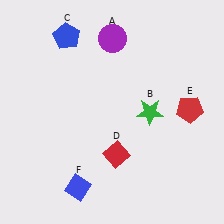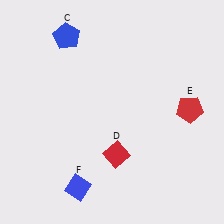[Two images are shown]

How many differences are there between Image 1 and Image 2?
There are 2 differences between the two images.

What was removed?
The purple circle (A), the green star (B) were removed in Image 2.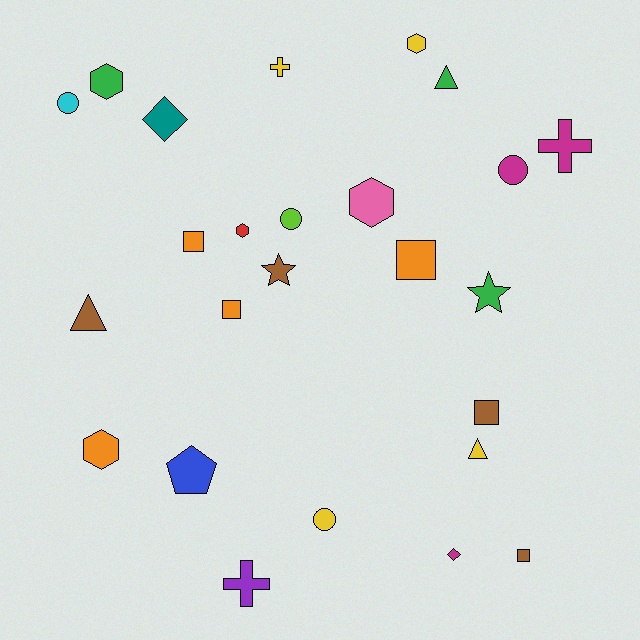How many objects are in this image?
There are 25 objects.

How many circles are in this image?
There are 4 circles.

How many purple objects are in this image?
There is 1 purple object.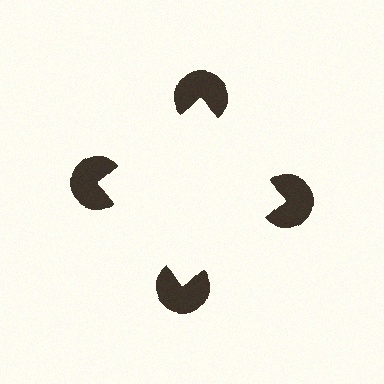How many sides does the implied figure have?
4 sides.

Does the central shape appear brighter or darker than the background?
It typically appears slightly brighter than the background, even though no actual brightness change is drawn.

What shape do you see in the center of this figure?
An illusory square — its edges are inferred from the aligned wedge cuts in the pac-man discs, not physically drawn.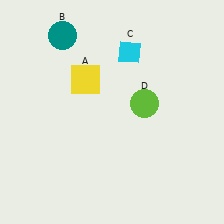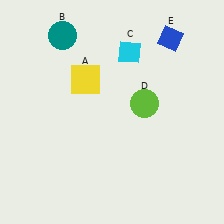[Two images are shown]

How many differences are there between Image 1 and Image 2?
There is 1 difference between the two images.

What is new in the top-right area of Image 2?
A blue diamond (E) was added in the top-right area of Image 2.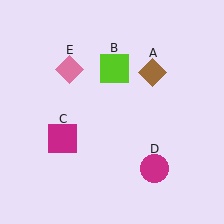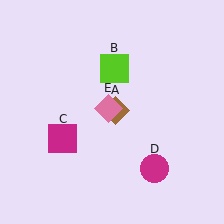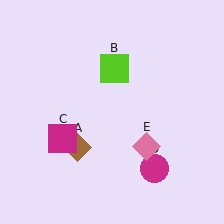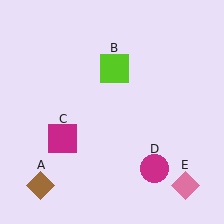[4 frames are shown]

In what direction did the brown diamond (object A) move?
The brown diamond (object A) moved down and to the left.